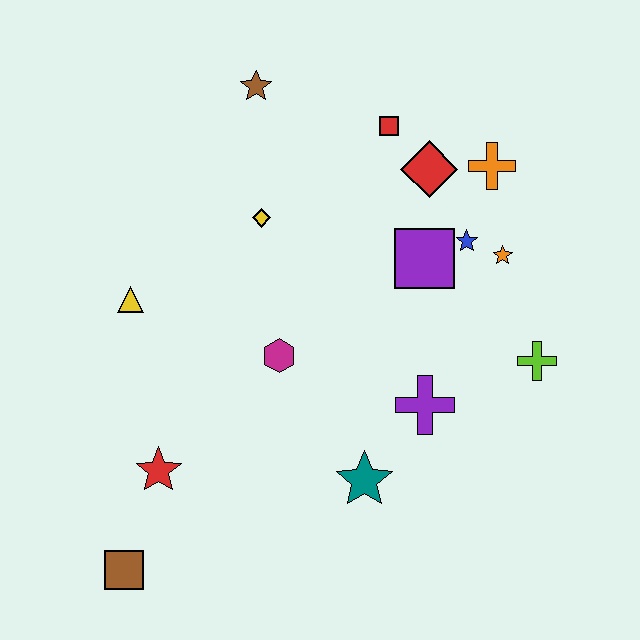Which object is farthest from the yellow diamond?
The brown square is farthest from the yellow diamond.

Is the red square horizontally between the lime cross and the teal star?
Yes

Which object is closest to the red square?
The red diamond is closest to the red square.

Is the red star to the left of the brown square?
No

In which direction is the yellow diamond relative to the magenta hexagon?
The yellow diamond is above the magenta hexagon.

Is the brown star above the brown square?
Yes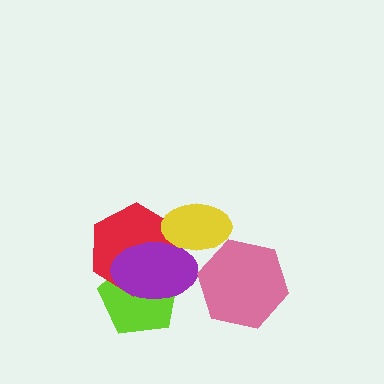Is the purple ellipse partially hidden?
Yes, it is partially covered by another shape.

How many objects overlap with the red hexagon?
3 objects overlap with the red hexagon.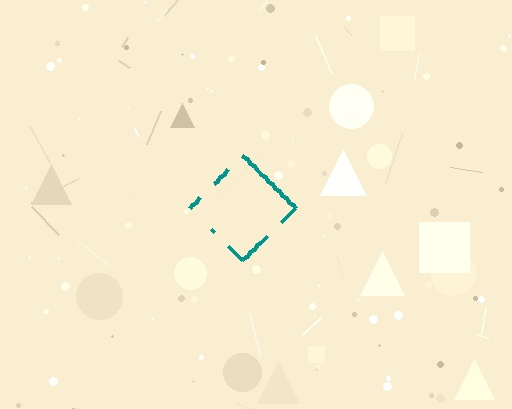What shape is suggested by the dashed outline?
The dashed outline suggests a diamond.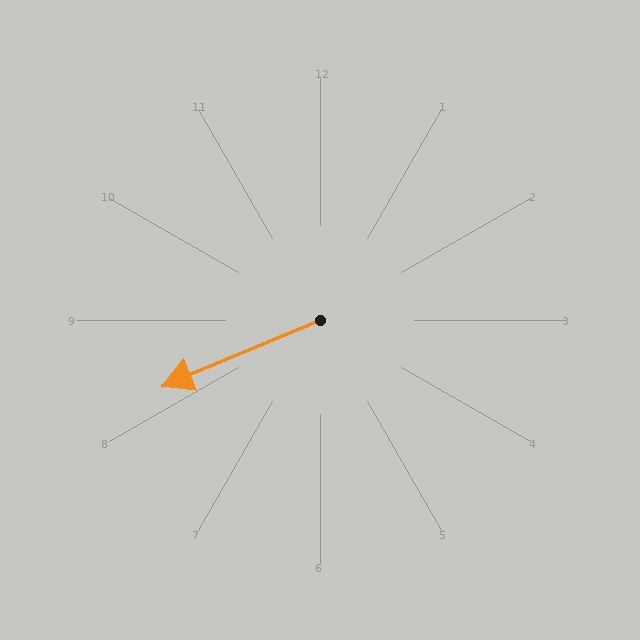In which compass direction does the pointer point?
Southwest.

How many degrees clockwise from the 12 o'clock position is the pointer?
Approximately 247 degrees.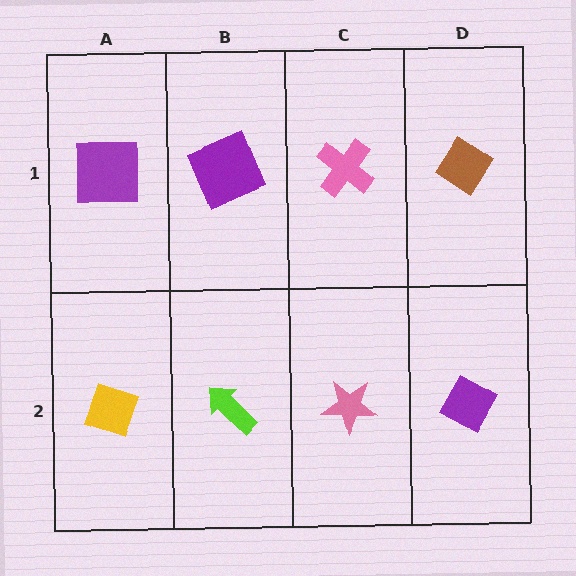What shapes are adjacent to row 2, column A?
A purple square (row 1, column A), a lime arrow (row 2, column B).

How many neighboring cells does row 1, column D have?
2.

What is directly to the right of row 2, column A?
A lime arrow.